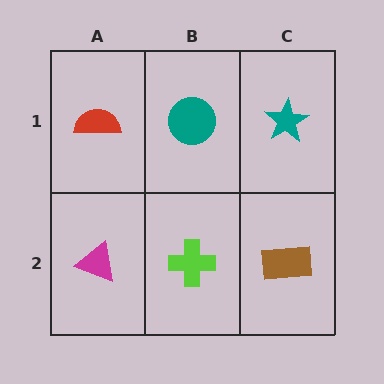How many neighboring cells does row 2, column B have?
3.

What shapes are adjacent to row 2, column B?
A teal circle (row 1, column B), a magenta triangle (row 2, column A), a brown rectangle (row 2, column C).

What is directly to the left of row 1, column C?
A teal circle.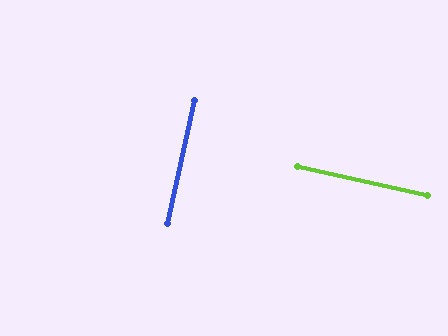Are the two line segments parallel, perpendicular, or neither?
Perpendicular — they meet at approximately 90°.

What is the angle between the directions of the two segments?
Approximately 90 degrees.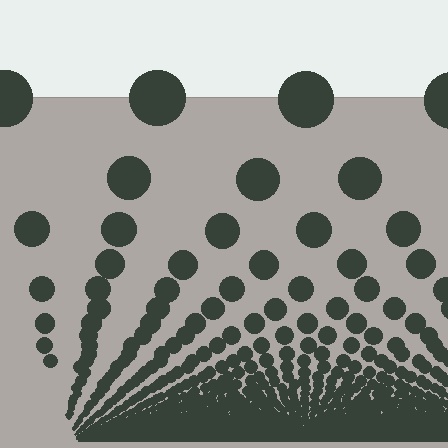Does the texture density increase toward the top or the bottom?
Density increases toward the bottom.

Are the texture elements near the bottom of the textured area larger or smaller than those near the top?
Smaller. The gradient is inverted — elements near the bottom are smaller and denser.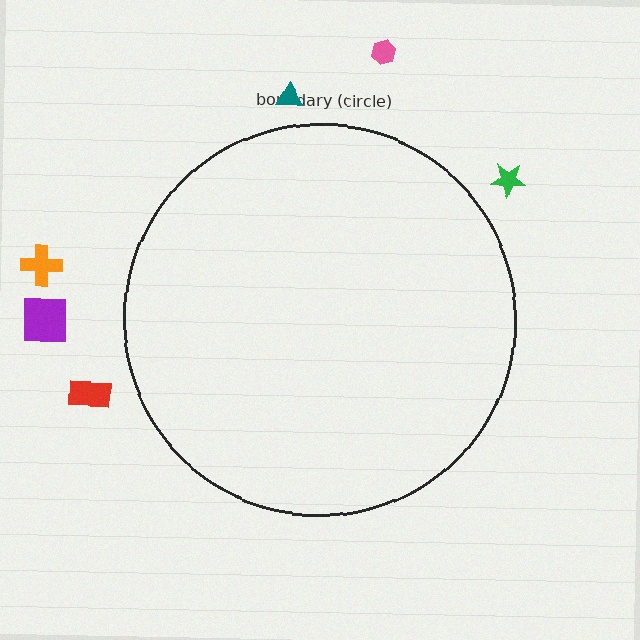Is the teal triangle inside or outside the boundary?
Outside.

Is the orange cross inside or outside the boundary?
Outside.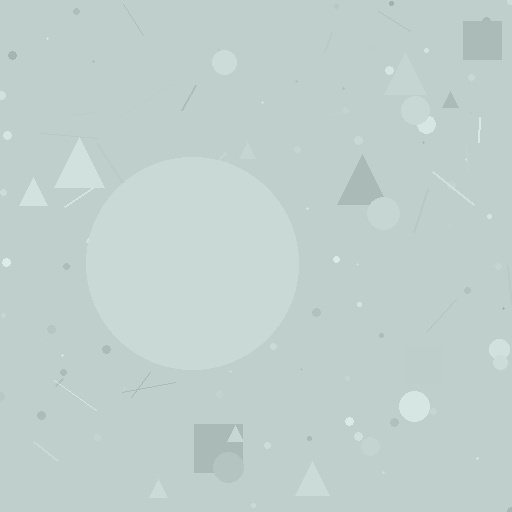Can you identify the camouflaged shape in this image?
The camouflaged shape is a circle.